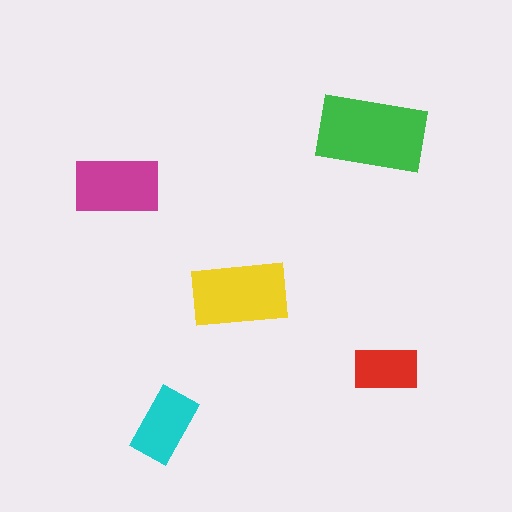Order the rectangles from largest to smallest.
the green one, the yellow one, the magenta one, the cyan one, the red one.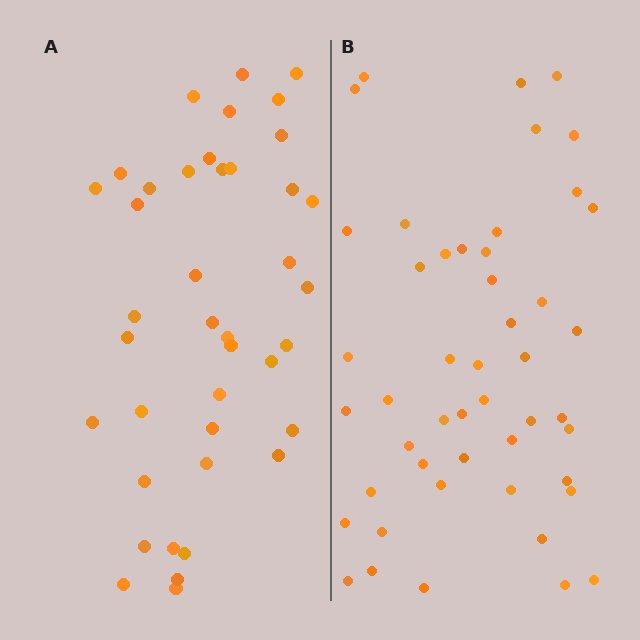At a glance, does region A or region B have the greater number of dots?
Region B (the right region) has more dots.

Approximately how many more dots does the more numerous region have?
Region B has roughly 8 or so more dots than region A.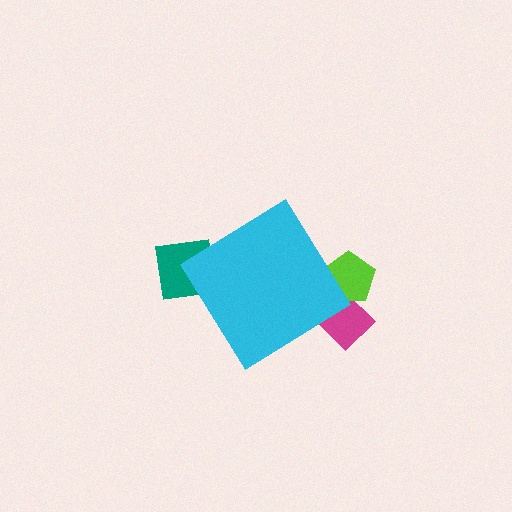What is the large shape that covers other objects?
A cyan diamond.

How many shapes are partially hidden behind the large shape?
3 shapes are partially hidden.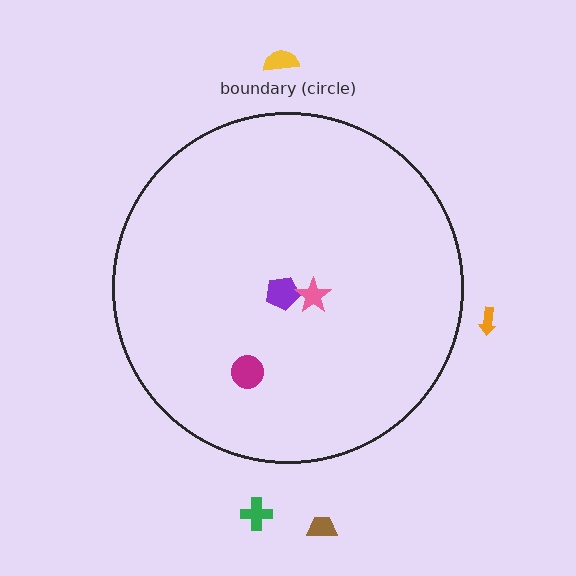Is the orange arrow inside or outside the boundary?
Outside.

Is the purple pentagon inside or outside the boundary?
Inside.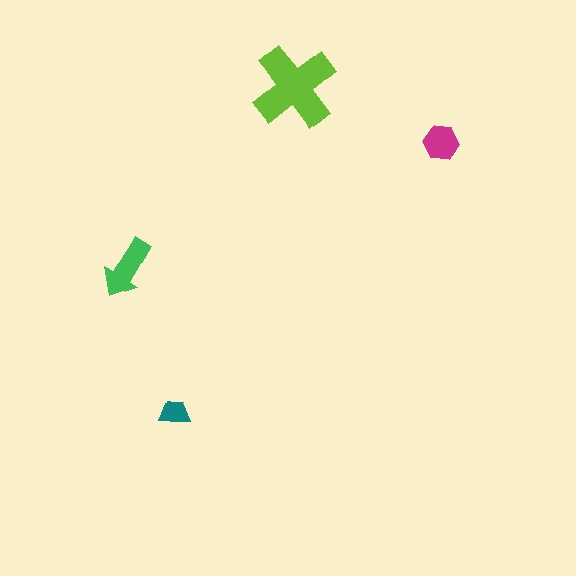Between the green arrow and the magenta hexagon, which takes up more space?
The green arrow.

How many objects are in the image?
There are 4 objects in the image.